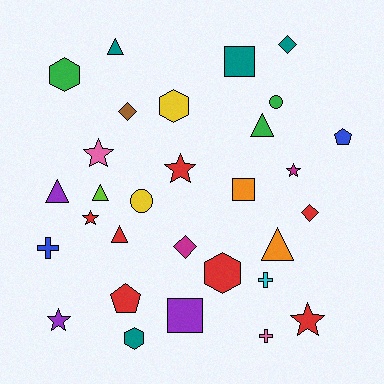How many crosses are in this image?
There are 3 crosses.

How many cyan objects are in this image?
There is 1 cyan object.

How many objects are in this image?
There are 30 objects.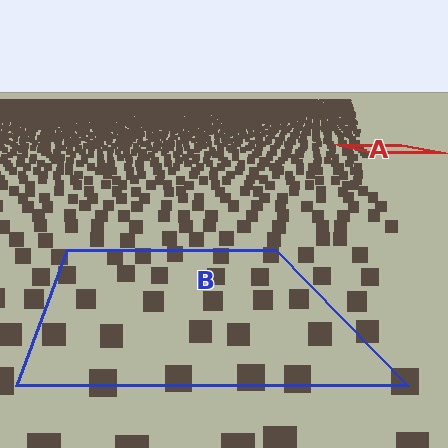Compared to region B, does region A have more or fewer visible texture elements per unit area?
Region A has more texture elements per unit area — they are packed more densely because it is farther away.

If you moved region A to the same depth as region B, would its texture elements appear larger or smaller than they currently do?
They would appear larger. At a closer depth, the same texture elements are projected at a bigger on-screen size.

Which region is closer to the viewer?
Region B is closer. The texture elements there are larger and more spread out.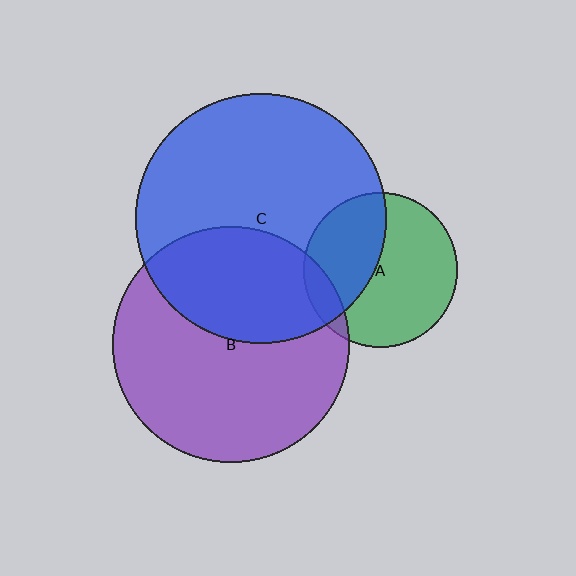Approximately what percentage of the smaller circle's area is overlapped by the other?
Approximately 40%.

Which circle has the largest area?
Circle C (blue).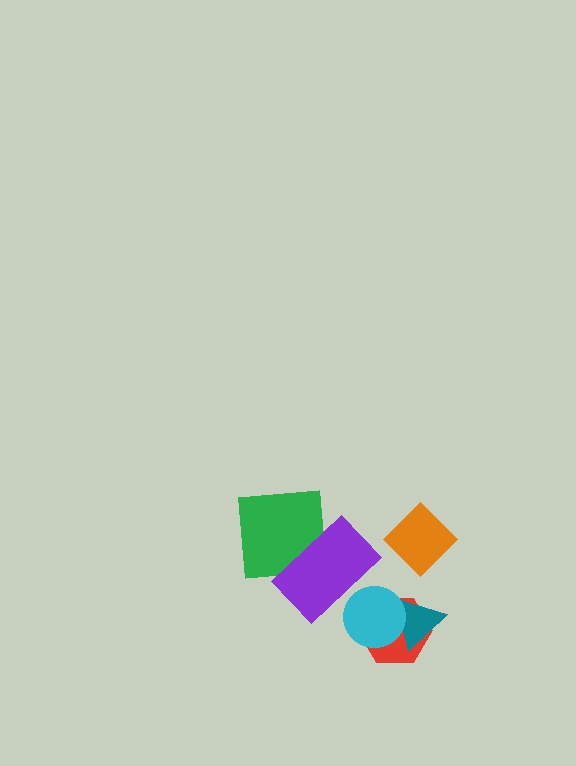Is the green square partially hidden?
Yes, it is partially covered by another shape.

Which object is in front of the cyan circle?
The purple rectangle is in front of the cyan circle.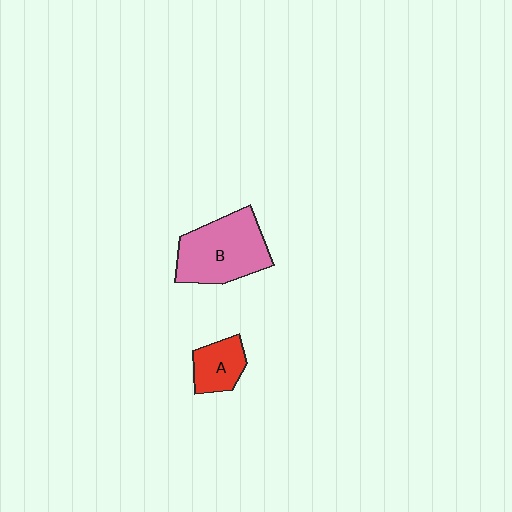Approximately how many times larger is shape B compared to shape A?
Approximately 2.2 times.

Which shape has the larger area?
Shape B (pink).